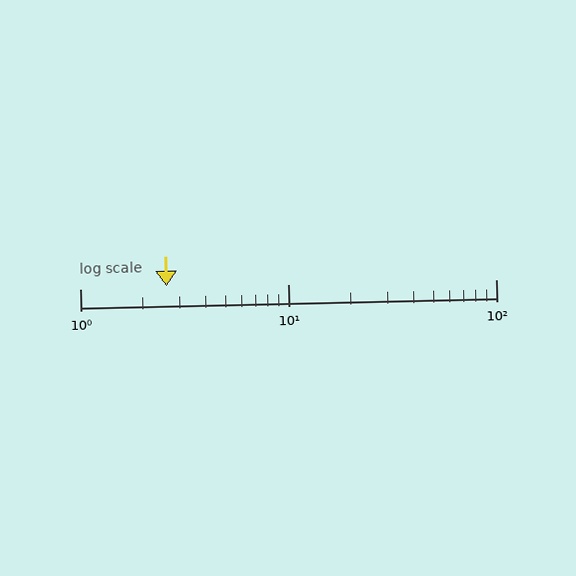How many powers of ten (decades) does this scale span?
The scale spans 2 decades, from 1 to 100.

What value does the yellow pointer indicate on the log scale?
The pointer indicates approximately 2.6.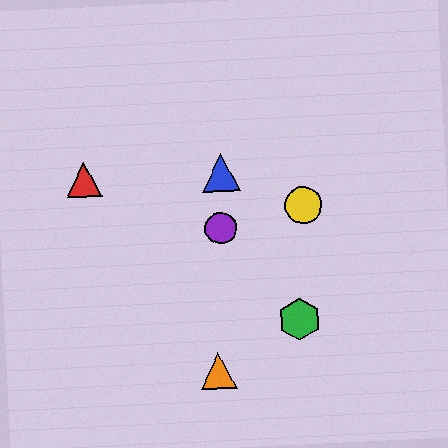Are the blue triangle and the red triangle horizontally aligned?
Yes, both are at y≈173.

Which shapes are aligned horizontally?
The red triangle, the blue triangle are aligned horizontally.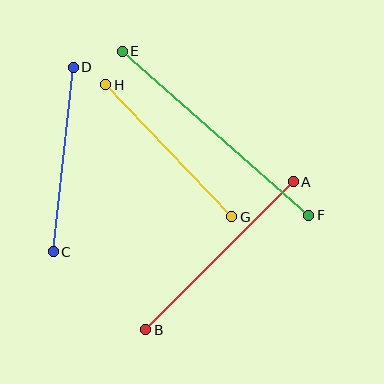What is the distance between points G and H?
The distance is approximately 183 pixels.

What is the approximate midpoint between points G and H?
The midpoint is at approximately (169, 151) pixels.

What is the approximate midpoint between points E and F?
The midpoint is at approximately (216, 133) pixels.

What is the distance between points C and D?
The distance is approximately 186 pixels.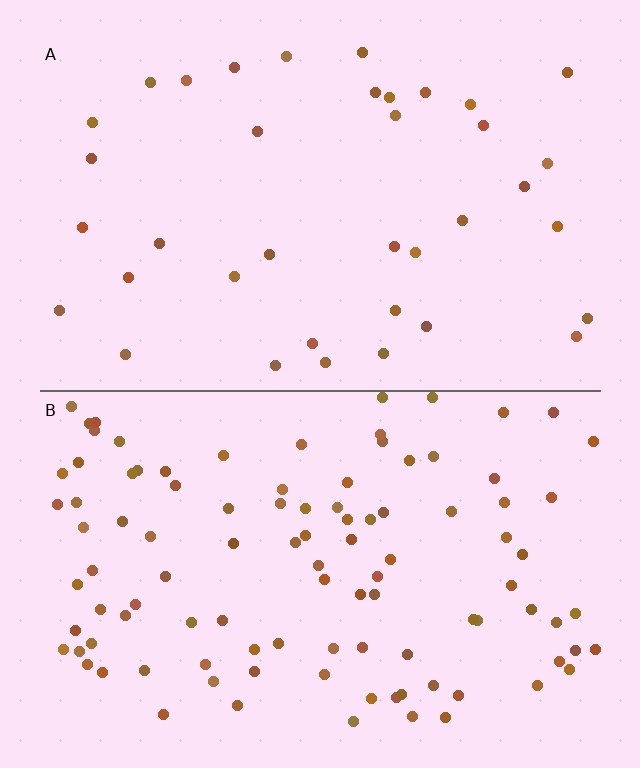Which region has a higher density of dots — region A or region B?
B (the bottom).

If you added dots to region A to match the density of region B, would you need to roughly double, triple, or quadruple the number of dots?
Approximately triple.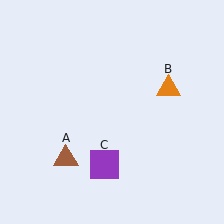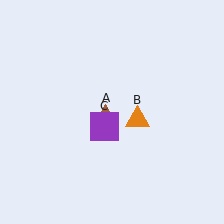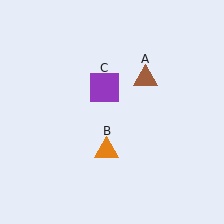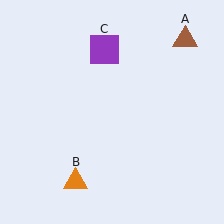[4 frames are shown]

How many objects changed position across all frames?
3 objects changed position: brown triangle (object A), orange triangle (object B), purple square (object C).